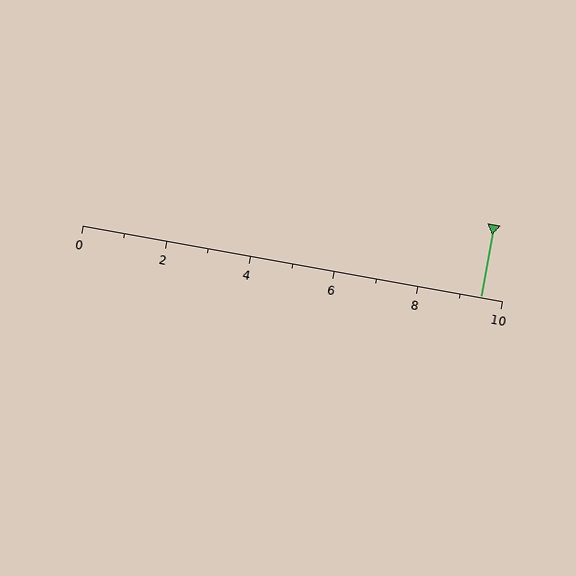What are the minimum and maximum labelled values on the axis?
The axis runs from 0 to 10.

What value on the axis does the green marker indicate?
The marker indicates approximately 9.5.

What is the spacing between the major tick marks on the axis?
The major ticks are spaced 2 apart.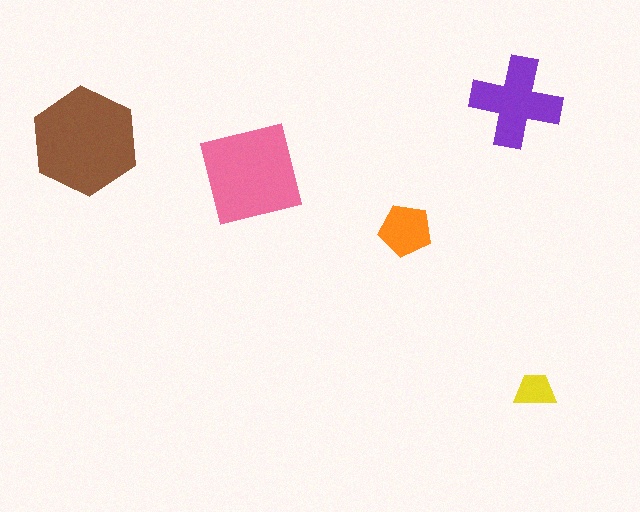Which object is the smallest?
The yellow trapezoid.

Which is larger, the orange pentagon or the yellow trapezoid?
The orange pentagon.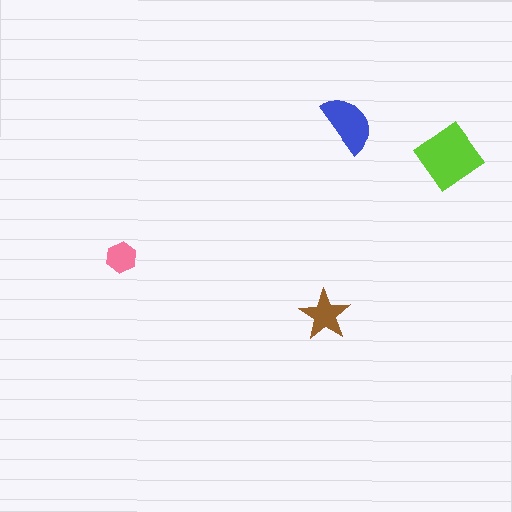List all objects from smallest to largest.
The pink hexagon, the brown star, the blue semicircle, the lime diamond.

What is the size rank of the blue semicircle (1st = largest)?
2nd.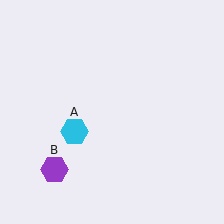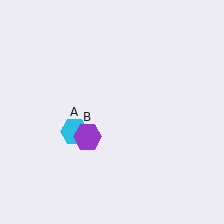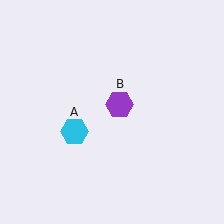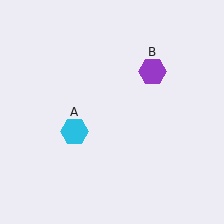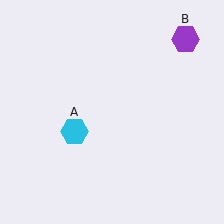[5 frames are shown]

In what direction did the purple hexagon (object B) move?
The purple hexagon (object B) moved up and to the right.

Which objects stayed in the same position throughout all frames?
Cyan hexagon (object A) remained stationary.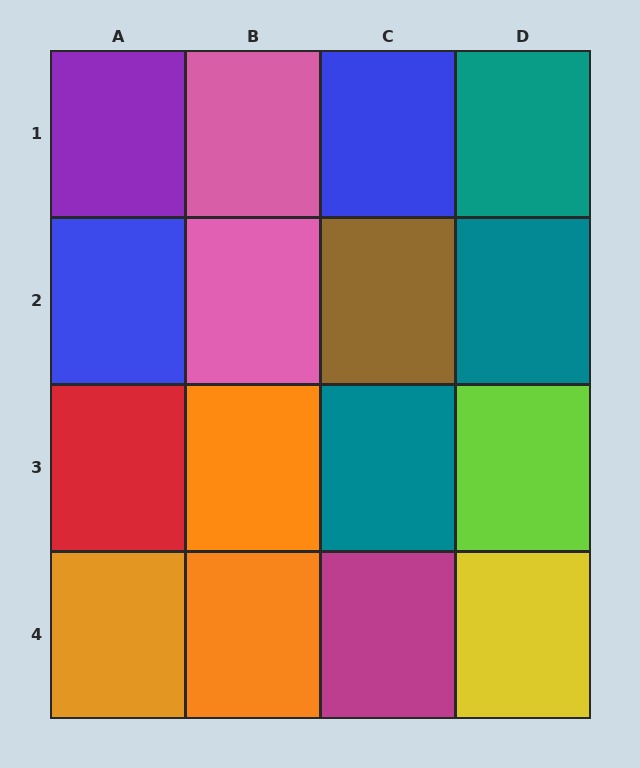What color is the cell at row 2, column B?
Pink.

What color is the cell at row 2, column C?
Brown.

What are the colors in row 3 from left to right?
Red, orange, teal, lime.